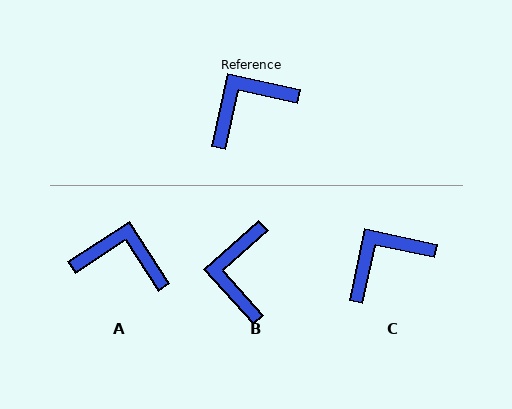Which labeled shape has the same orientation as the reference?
C.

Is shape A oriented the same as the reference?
No, it is off by about 45 degrees.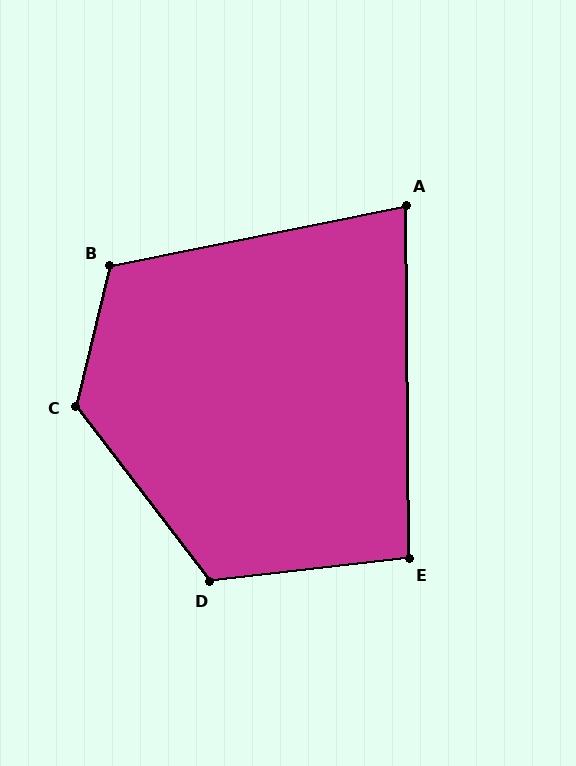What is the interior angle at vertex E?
Approximately 96 degrees (obtuse).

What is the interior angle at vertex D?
Approximately 121 degrees (obtuse).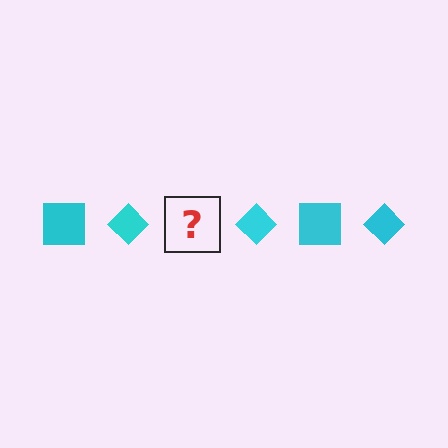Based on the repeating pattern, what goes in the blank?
The blank should be a cyan square.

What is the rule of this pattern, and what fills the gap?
The rule is that the pattern cycles through square, diamond shapes in cyan. The gap should be filled with a cyan square.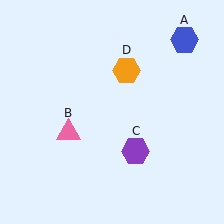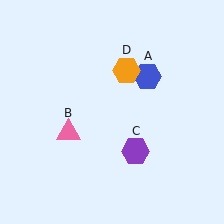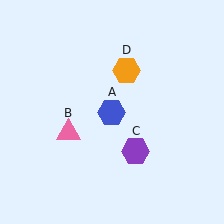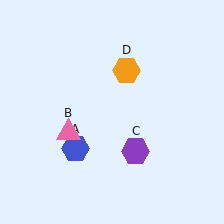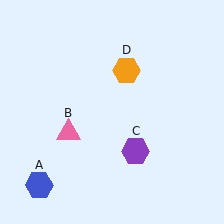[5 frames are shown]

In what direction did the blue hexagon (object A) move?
The blue hexagon (object A) moved down and to the left.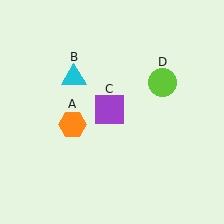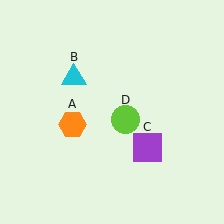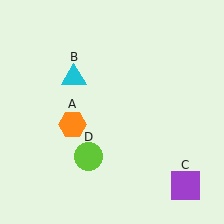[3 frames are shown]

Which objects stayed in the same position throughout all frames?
Orange hexagon (object A) and cyan triangle (object B) remained stationary.